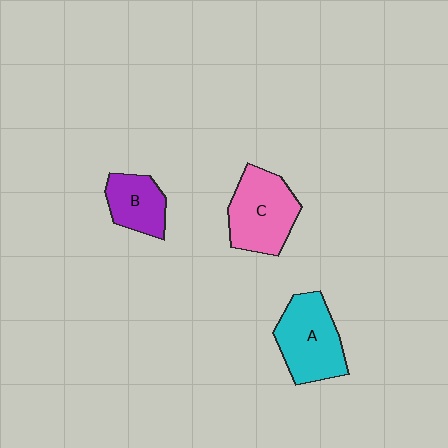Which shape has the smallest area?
Shape B (purple).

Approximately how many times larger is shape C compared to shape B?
Approximately 1.6 times.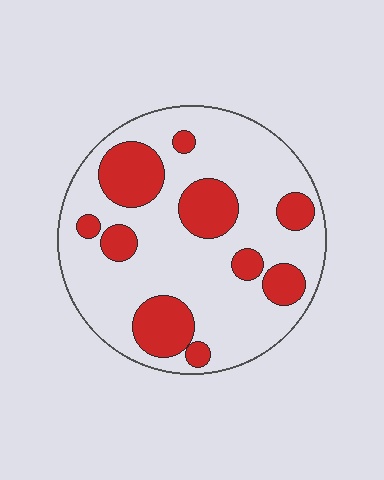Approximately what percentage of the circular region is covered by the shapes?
Approximately 25%.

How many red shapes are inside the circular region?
10.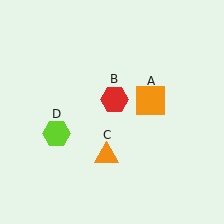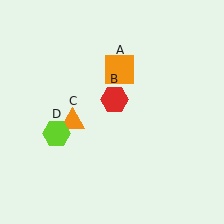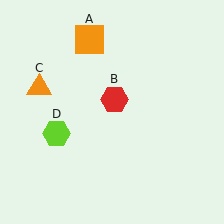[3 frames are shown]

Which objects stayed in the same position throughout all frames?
Red hexagon (object B) and lime hexagon (object D) remained stationary.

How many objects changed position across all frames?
2 objects changed position: orange square (object A), orange triangle (object C).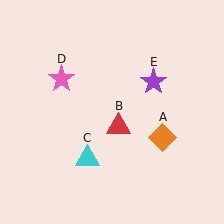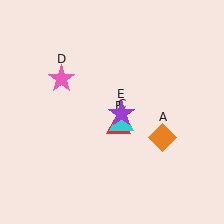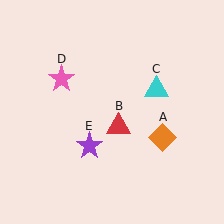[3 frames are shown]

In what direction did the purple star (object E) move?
The purple star (object E) moved down and to the left.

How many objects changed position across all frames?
2 objects changed position: cyan triangle (object C), purple star (object E).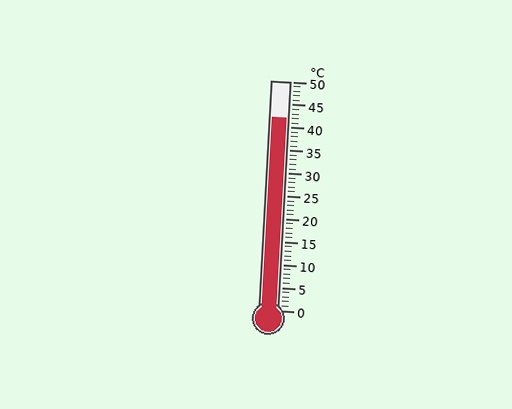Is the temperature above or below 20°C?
The temperature is above 20°C.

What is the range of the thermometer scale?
The thermometer scale ranges from 0°C to 50°C.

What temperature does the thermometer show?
The thermometer shows approximately 42°C.